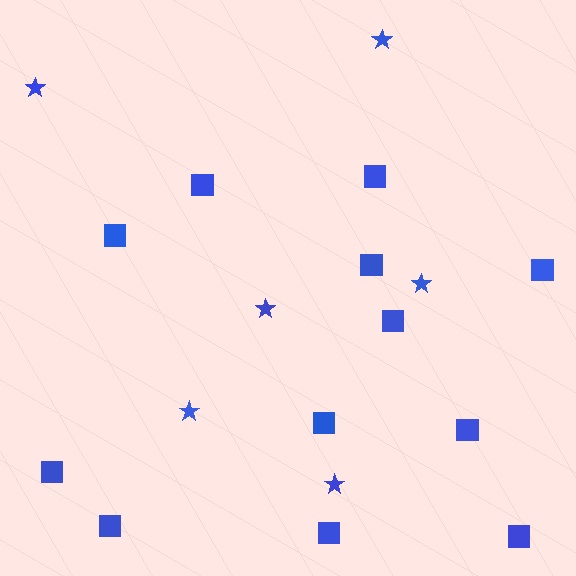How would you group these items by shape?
There are 2 groups: one group of squares (12) and one group of stars (6).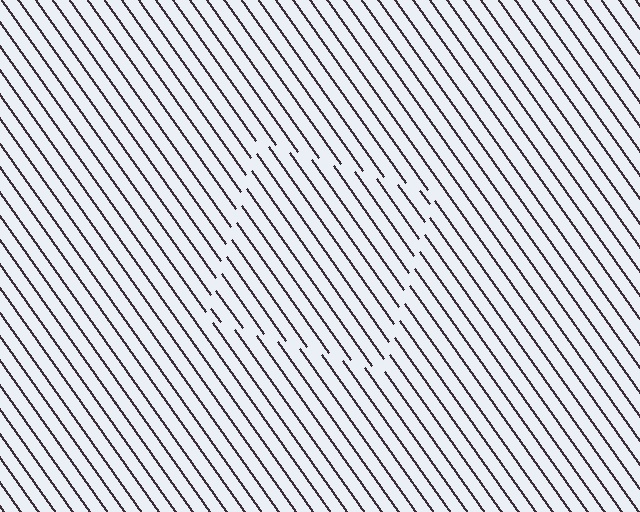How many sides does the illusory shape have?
4 sides — the line-ends trace a square.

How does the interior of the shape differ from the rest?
The interior of the shape contains the same grating, shifted by half a period — the contour is defined by the phase discontinuity where line-ends from the inner and outer gratings abut.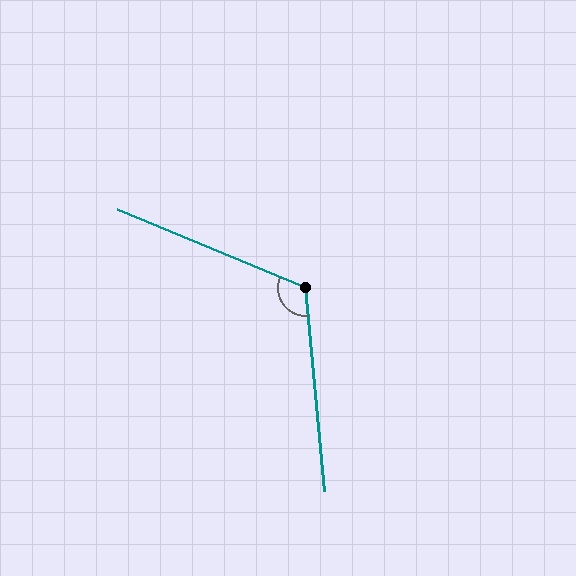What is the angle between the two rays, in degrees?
Approximately 118 degrees.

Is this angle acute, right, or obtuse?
It is obtuse.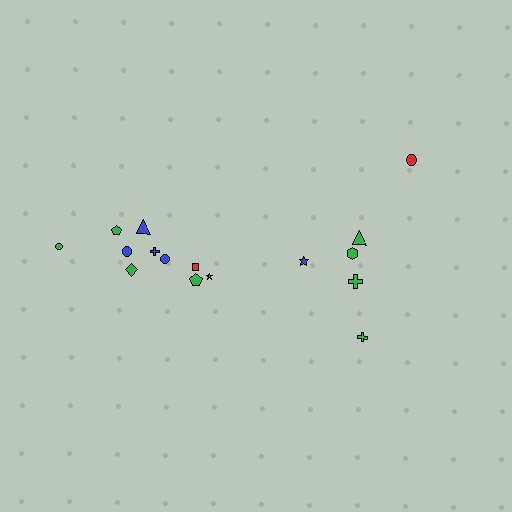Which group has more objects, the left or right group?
The left group.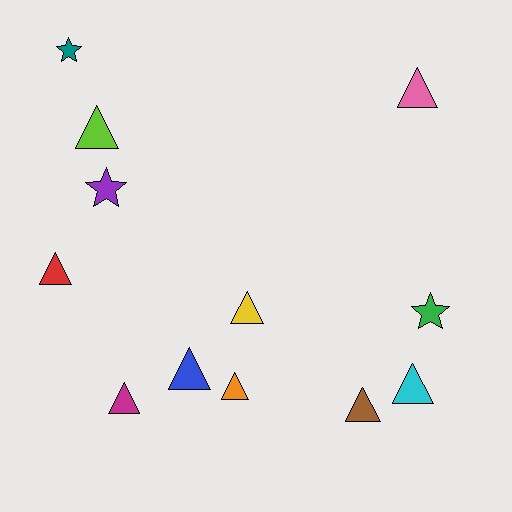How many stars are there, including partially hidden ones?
There are 3 stars.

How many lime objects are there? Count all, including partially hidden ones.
There is 1 lime object.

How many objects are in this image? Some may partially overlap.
There are 12 objects.